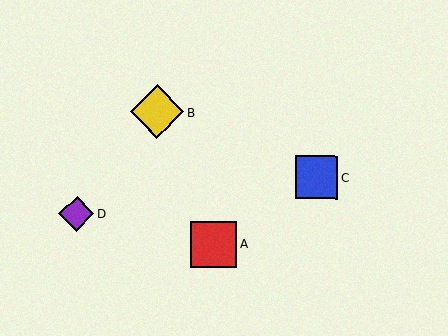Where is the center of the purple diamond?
The center of the purple diamond is at (77, 214).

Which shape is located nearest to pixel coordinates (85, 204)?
The purple diamond (labeled D) at (77, 214) is nearest to that location.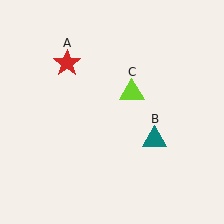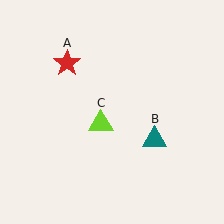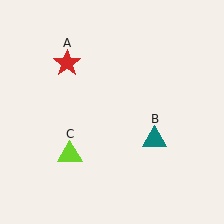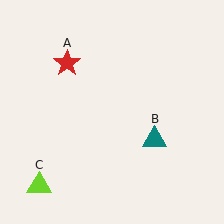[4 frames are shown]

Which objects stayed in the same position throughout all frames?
Red star (object A) and teal triangle (object B) remained stationary.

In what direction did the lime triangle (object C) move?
The lime triangle (object C) moved down and to the left.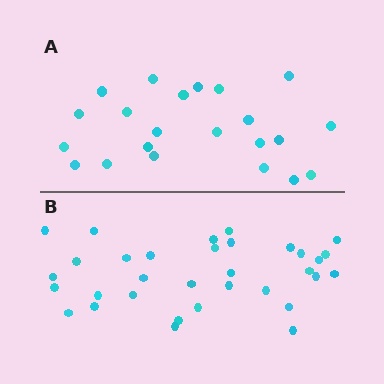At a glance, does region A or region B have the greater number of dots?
Region B (the bottom region) has more dots.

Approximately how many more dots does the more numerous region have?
Region B has roughly 12 or so more dots than region A.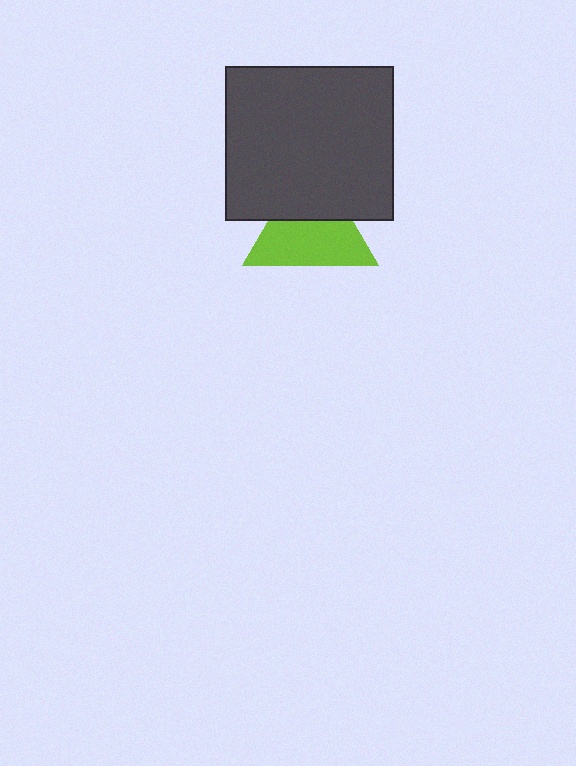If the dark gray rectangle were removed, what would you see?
You would see the complete lime triangle.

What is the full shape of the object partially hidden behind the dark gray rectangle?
The partially hidden object is a lime triangle.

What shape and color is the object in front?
The object in front is a dark gray rectangle.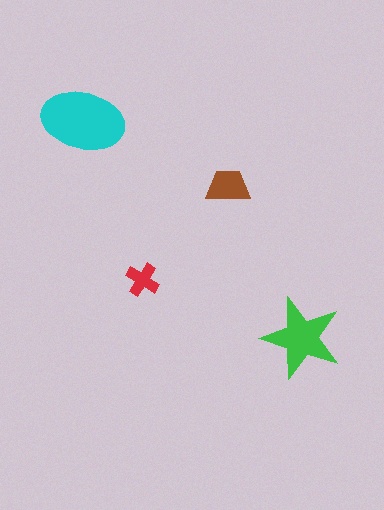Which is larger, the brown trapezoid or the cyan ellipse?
The cyan ellipse.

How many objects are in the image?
There are 4 objects in the image.